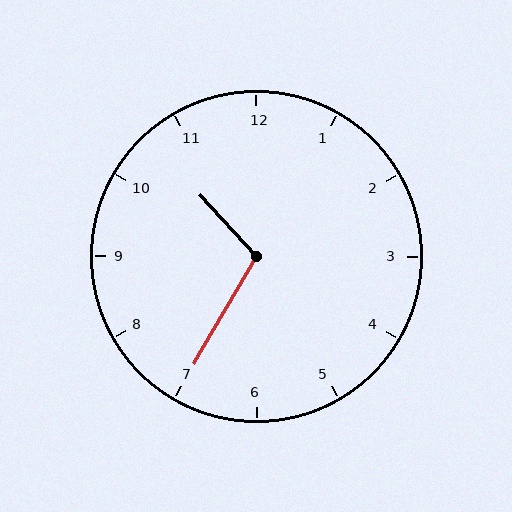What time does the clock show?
10:35.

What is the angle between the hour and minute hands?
Approximately 108 degrees.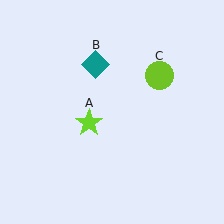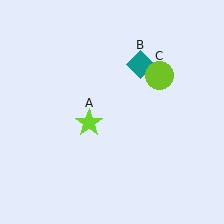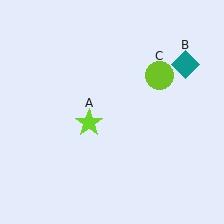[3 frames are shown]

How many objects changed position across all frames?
1 object changed position: teal diamond (object B).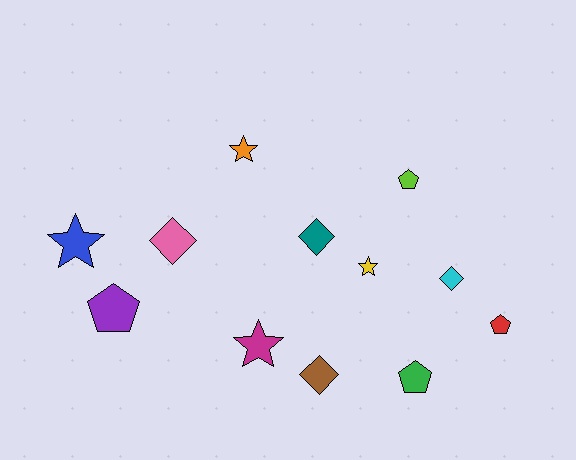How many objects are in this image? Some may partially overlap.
There are 12 objects.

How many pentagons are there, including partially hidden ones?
There are 4 pentagons.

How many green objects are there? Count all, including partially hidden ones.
There is 1 green object.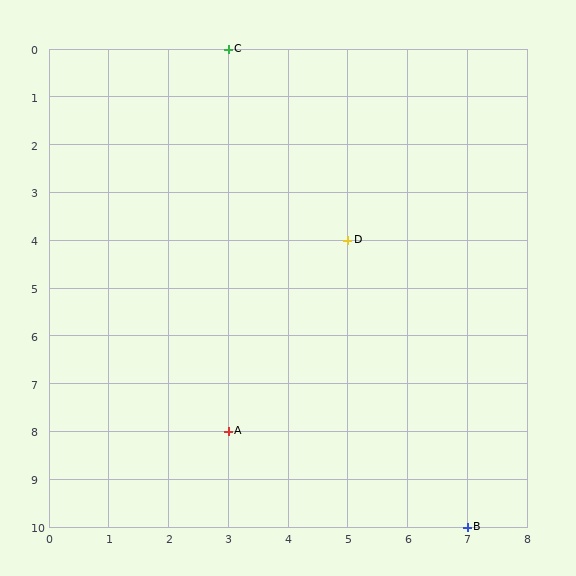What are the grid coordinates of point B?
Point B is at grid coordinates (7, 10).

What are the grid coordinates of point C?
Point C is at grid coordinates (3, 0).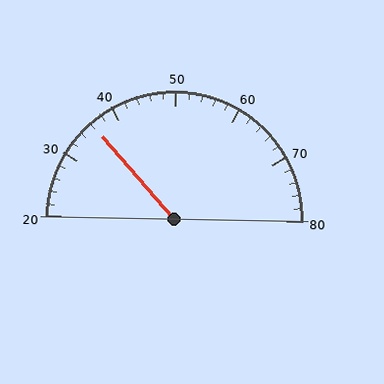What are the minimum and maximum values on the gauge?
The gauge ranges from 20 to 80.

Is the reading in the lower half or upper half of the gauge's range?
The reading is in the lower half of the range (20 to 80).